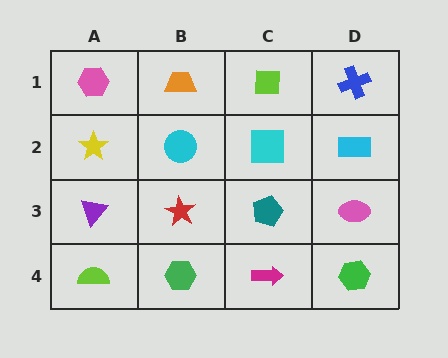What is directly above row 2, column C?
A lime square.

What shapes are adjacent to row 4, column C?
A teal pentagon (row 3, column C), a green hexagon (row 4, column B), a green hexagon (row 4, column D).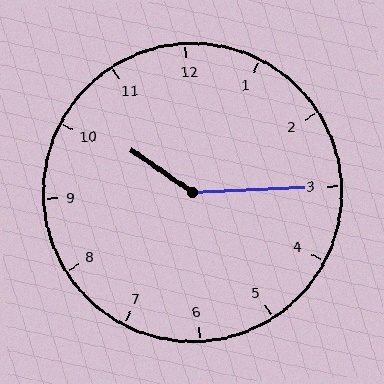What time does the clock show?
10:15.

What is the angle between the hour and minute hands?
Approximately 142 degrees.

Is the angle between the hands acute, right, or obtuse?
It is obtuse.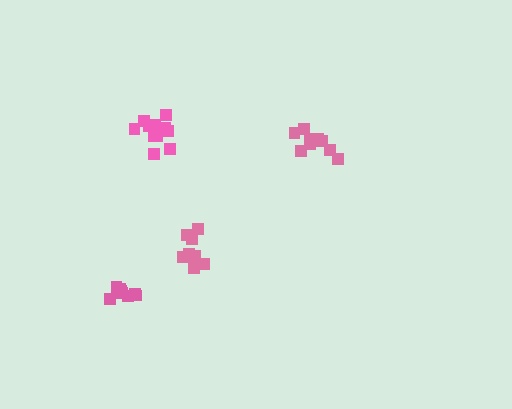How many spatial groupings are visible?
There are 4 spatial groupings.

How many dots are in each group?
Group 1: 9 dots, Group 2: 8 dots, Group 3: 8 dots, Group 4: 11 dots (36 total).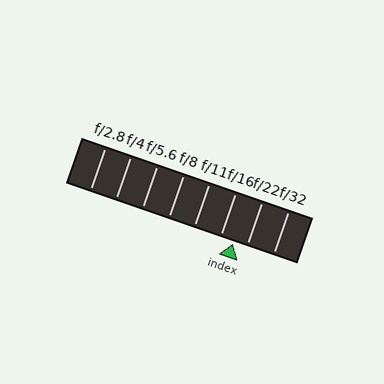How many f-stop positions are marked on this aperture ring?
There are 8 f-stop positions marked.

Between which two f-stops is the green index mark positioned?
The index mark is between f/16 and f/22.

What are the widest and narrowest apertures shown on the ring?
The widest aperture shown is f/2.8 and the narrowest is f/32.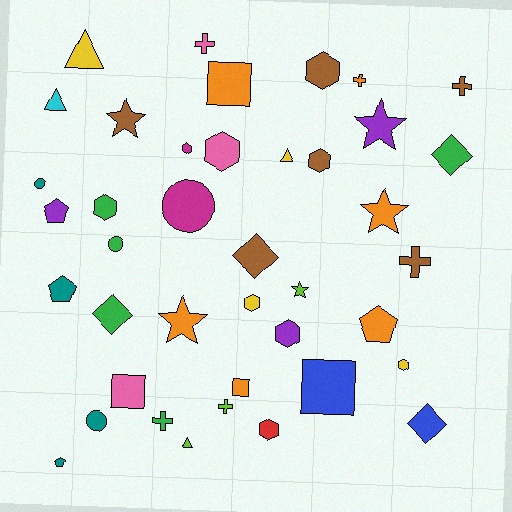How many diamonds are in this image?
There are 4 diamonds.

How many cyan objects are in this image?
There is 1 cyan object.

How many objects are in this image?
There are 40 objects.